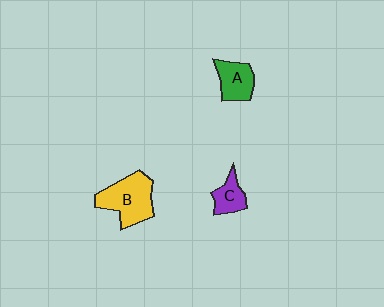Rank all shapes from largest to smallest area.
From largest to smallest: B (yellow), A (green), C (purple).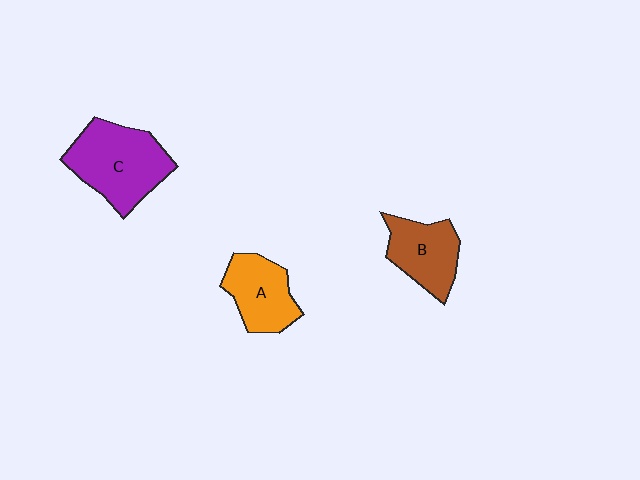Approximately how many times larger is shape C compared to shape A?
Approximately 1.5 times.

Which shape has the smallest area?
Shape A (orange).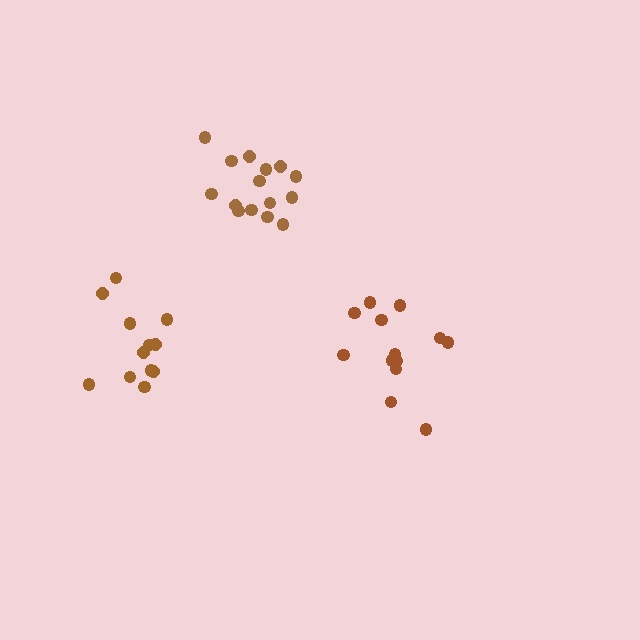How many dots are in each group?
Group 1: 13 dots, Group 2: 15 dots, Group 3: 12 dots (40 total).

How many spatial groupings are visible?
There are 3 spatial groupings.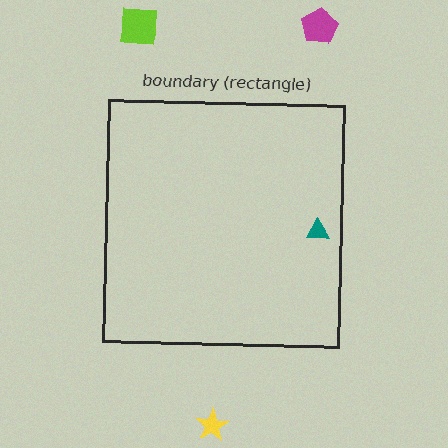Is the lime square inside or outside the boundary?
Outside.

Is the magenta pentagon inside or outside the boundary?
Outside.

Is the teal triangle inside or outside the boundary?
Inside.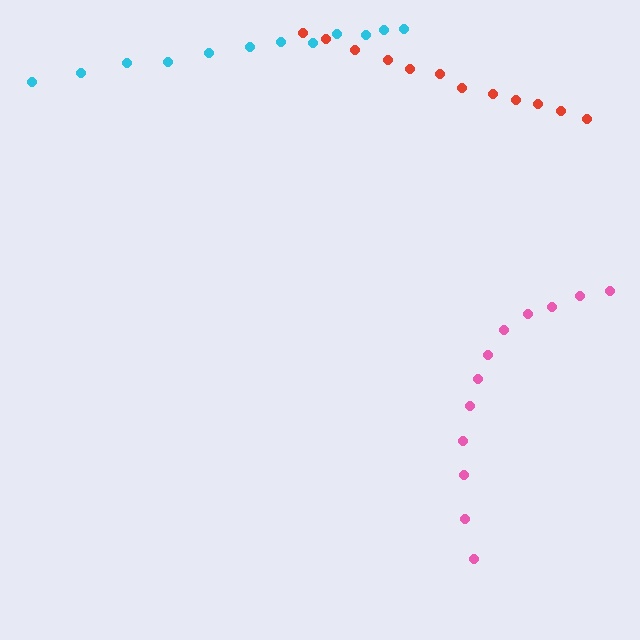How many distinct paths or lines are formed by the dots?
There are 3 distinct paths.